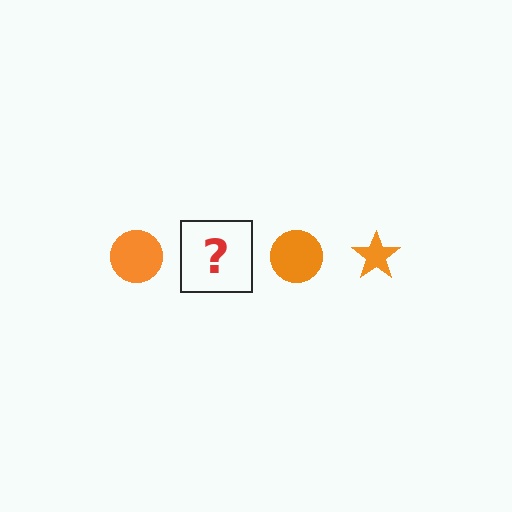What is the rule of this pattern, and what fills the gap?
The rule is that the pattern cycles through circle, star shapes in orange. The gap should be filled with an orange star.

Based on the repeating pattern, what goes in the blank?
The blank should be an orange star.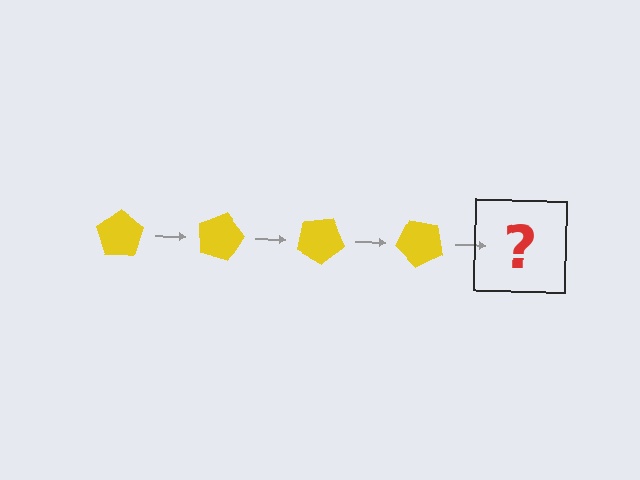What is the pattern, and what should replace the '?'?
The pattern is that the pentagon rotates 15 degrees each step. The '?' should be a yellow pentagon rotated 60 degrees.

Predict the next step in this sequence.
The next step is a yellow pentagon rotated 60 degrees.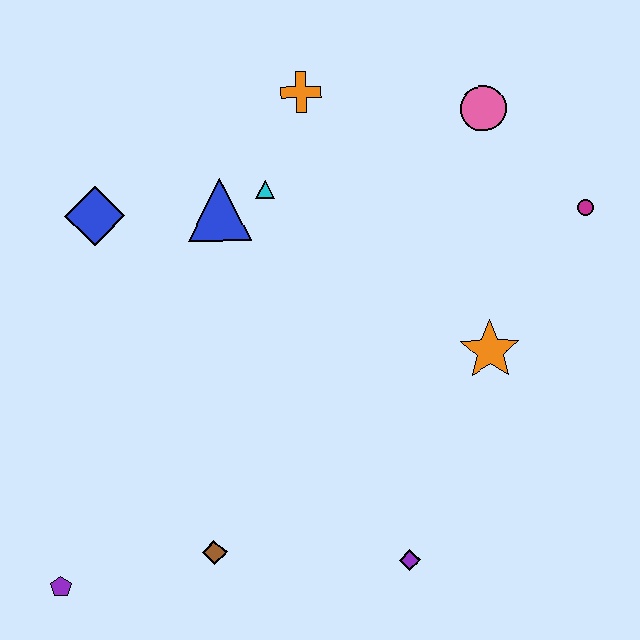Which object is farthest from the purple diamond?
The orange cross is farthest from the purple diamond.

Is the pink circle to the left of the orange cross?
No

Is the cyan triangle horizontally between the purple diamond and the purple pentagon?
Yes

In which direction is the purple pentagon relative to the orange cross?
The purple pentagon is below the orange cross.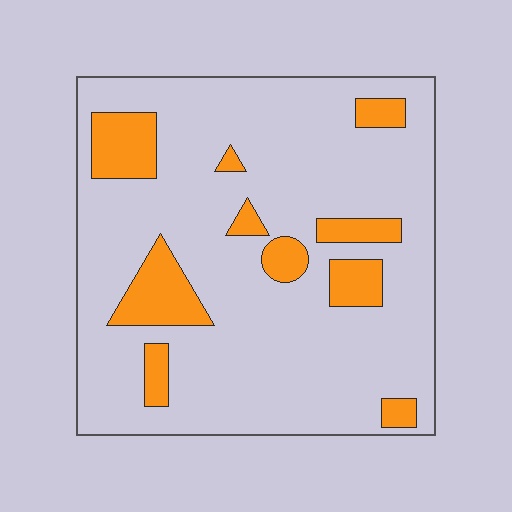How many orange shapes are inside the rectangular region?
10.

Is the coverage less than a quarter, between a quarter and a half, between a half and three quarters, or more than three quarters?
Less than a quarter.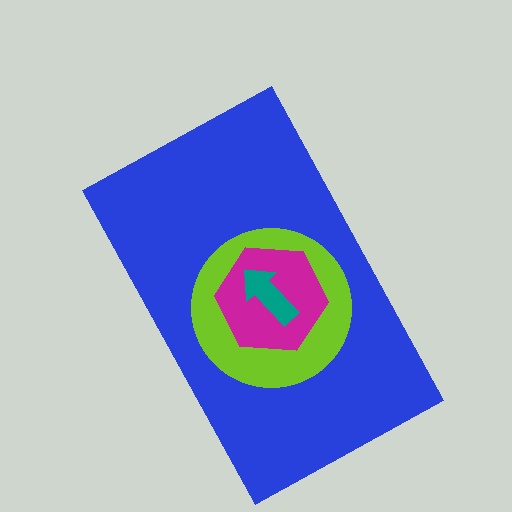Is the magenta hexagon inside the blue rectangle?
Yes.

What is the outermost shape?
The blue rectangle.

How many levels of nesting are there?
4.